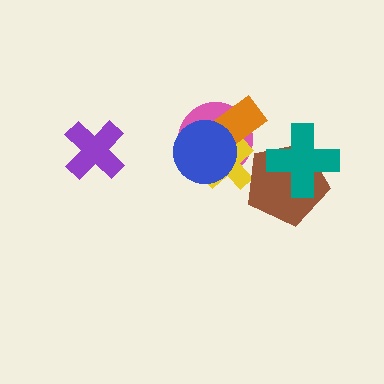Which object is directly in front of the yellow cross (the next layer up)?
The orange rectangle is directly in front of the yellow cross.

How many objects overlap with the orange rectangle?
3 objects overlap with the orange rectangle.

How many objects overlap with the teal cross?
1 object overlaps with the teal cross.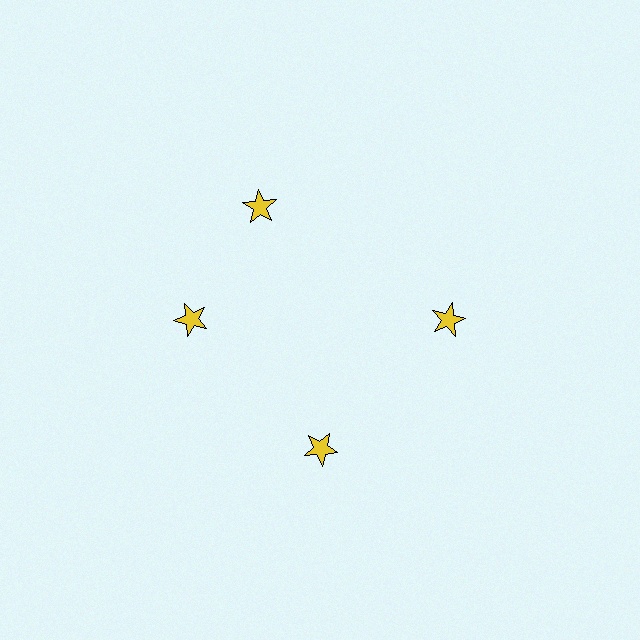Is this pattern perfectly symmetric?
No. The 4 yellow stars are arranged in a ring, but one element near the 12 o'clock position is rotated out of alignment along the ring, breaking the 4-fold rotational symmetry.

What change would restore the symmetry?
The symmetry would be restored by rotating it back into even spacing with its neighbors so that all 4 stars sit at equal angles and equal distance from the center.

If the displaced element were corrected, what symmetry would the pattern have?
It would have 4-fold rotational symmetry — the pattern would map onto itself every 90 degrees.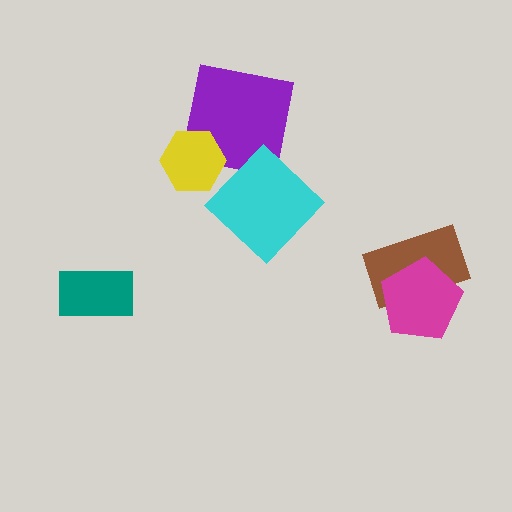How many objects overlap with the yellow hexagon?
1 object overlaps with the yellow hexagon.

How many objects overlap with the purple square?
1 object overlaps with the purple square.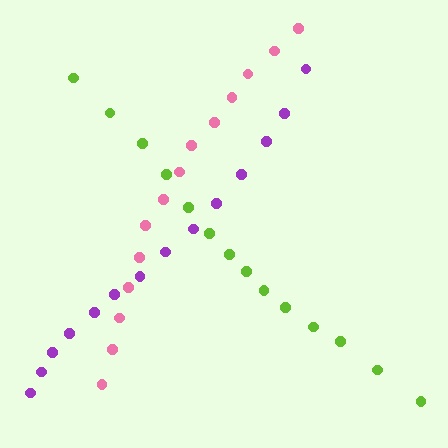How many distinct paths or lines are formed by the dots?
There are 3 distinct paths.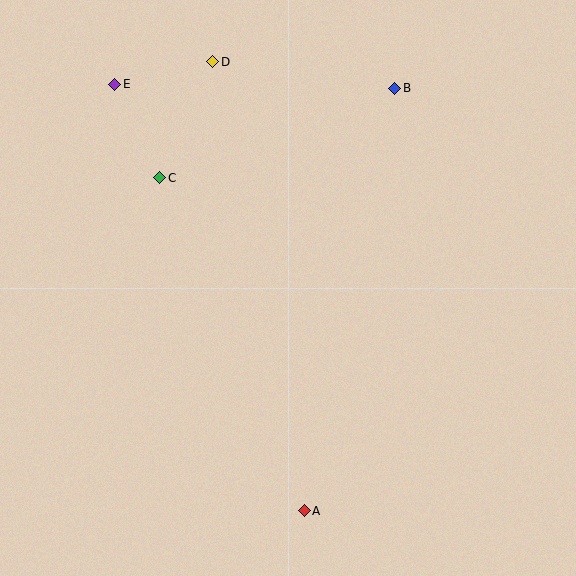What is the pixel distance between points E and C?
The distance between E and C is 104 pixels.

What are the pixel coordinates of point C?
Point C is at (160, 178).